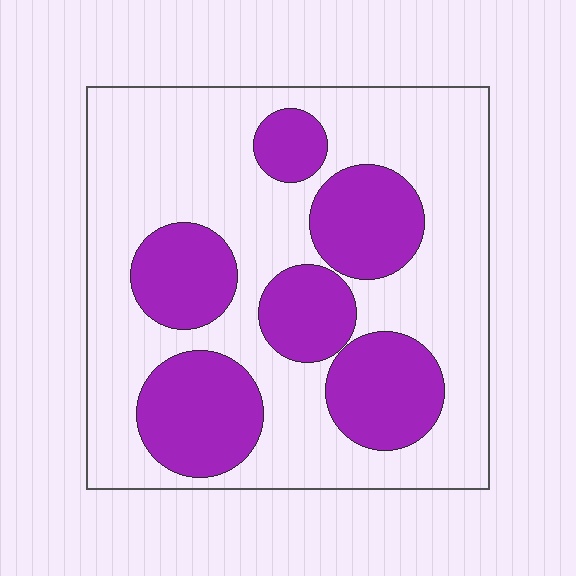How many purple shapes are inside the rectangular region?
6.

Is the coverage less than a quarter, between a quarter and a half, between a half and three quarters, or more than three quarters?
Between a quarter and a half.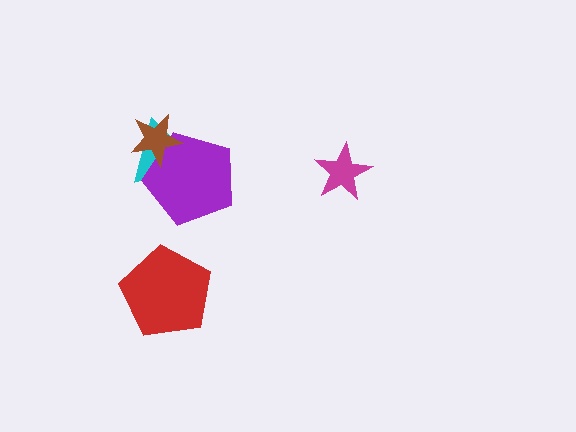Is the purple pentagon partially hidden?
Yes, it is partially covered by another shape.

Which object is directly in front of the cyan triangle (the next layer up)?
The purple pentagon is directly in front of the cyan triangle.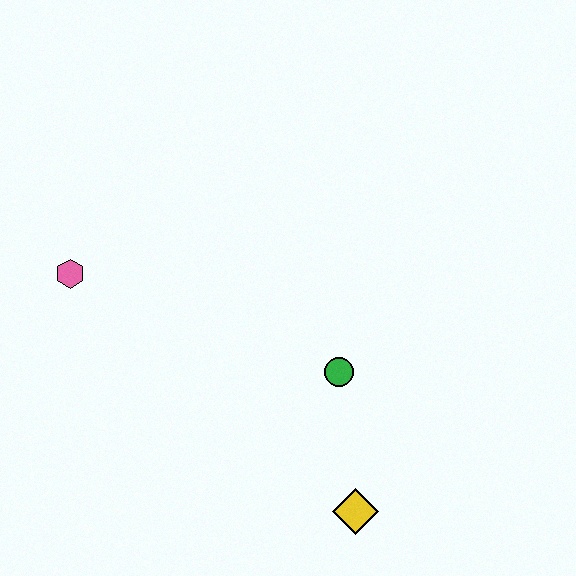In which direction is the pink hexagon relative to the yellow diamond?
The pink hexagon is to the left of the yellow diamond.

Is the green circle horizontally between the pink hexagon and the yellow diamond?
Yes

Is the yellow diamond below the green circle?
Yes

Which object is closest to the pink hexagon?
The green circle is closest to the pink hexagon.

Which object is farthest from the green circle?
The pink hexagon is farthest from the green circle.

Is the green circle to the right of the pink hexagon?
Yes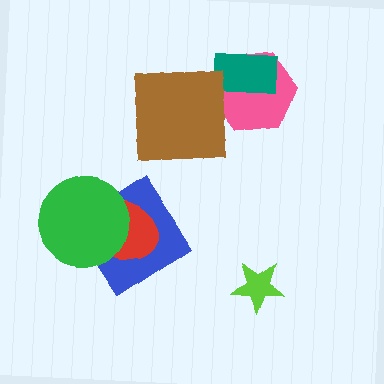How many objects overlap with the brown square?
1 object overlaps with the brown square.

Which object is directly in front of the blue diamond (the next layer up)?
The red ellipse is directly in front of the blue diamond.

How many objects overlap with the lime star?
0 objects overlap with the lime star.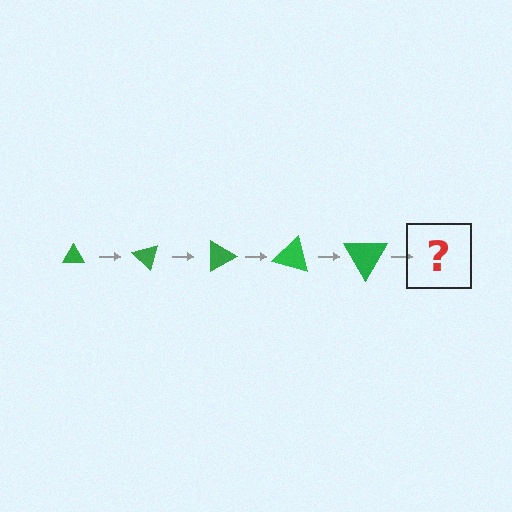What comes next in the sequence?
The next element should be a triangle, larger than the previous one and rotated 225 degrees from the start.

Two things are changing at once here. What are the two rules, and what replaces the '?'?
The two rules are that the triangle grows larger each step and it rotates 45 degrees each step. The '?' should be a triangle, larger than the previous one and rotated 225 degrees from the start.